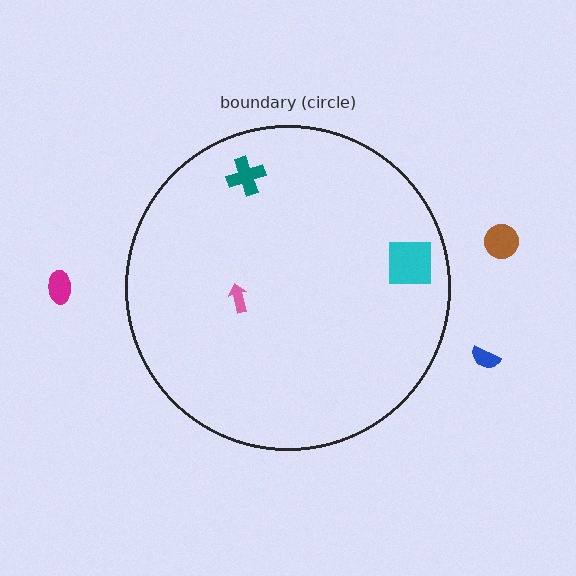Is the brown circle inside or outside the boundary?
Outside.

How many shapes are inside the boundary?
3 inside, 3 outside.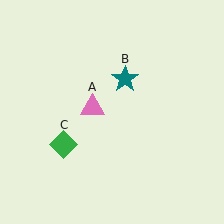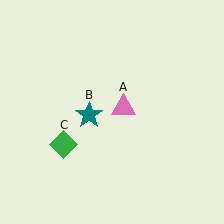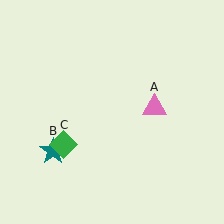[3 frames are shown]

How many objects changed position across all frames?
2 objects changed position: pink triangle (object A), teal star (object B).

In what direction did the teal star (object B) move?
The teal star (object B) moved down and to the left.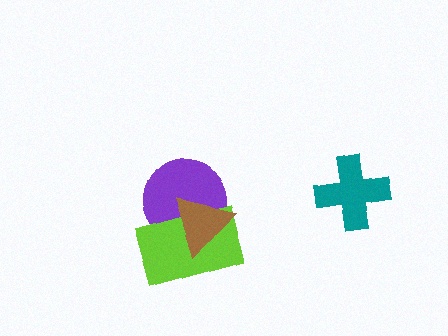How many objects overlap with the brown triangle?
2 objects overlap with the brown triangle.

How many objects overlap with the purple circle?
2 objects overlap with the purple circle.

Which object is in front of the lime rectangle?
The brown triangle is in front of the lime rectangle.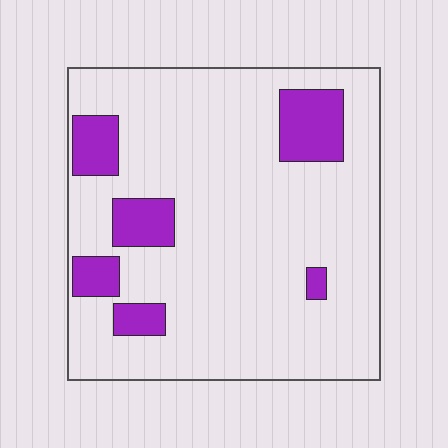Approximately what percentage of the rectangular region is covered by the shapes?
Approximately 15%.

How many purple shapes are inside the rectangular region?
6.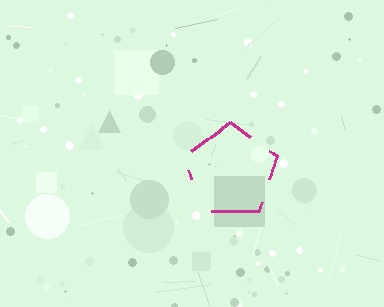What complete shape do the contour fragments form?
The contour fragments form a pentagon.